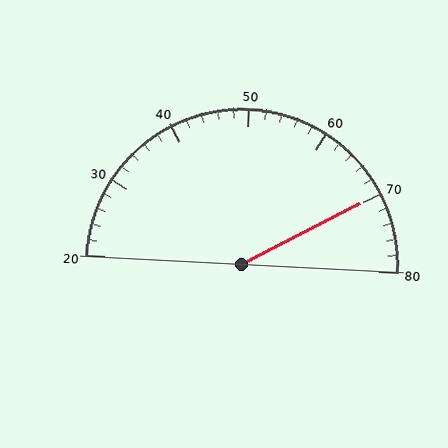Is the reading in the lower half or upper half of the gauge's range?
The reading is in the upper half of the range (20 to 80).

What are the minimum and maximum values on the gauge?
The gauge ranges from 20 to 80.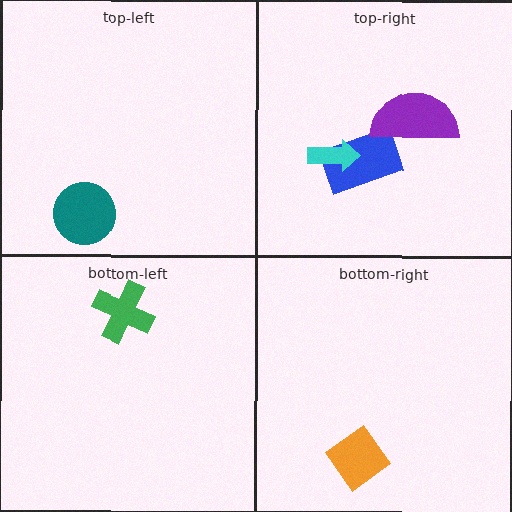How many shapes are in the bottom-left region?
1.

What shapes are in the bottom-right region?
The orange diamond.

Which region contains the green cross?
The bottom-left region.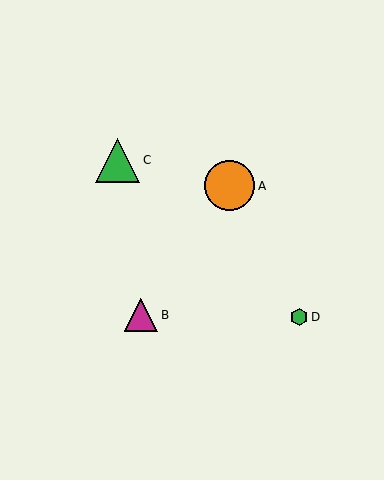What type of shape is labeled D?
Shape D is a green hexagon.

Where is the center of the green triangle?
The center of the green triangle is at (118, 160).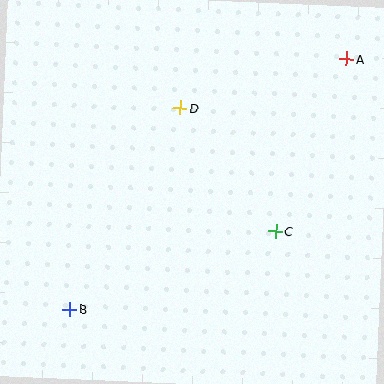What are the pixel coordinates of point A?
Point A is at (346, 59).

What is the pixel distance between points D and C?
The distance between D and C is 156 pixels.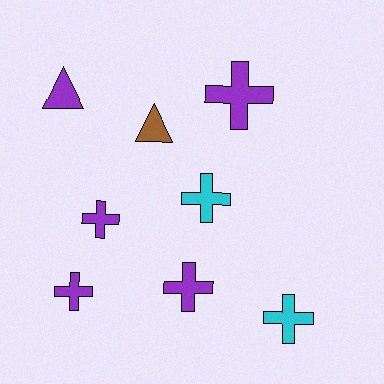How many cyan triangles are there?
There are no cyan triangles.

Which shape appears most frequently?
Cross, with 6 objects.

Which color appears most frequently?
Purple, with 5 objects.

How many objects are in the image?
There are 8 objects.